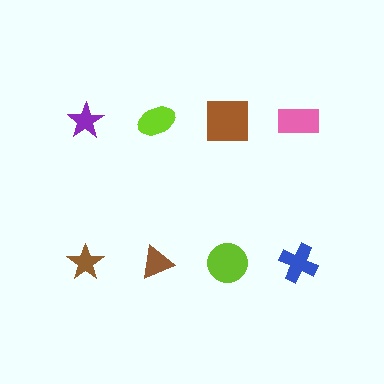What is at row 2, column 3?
A lime circle.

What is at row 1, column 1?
A purple star.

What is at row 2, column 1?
A brown star.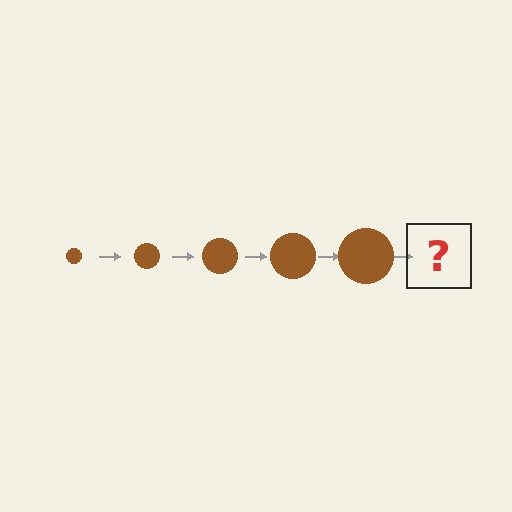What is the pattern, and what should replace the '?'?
The pattern is that the circle gets progressively larger each step. The '?' should be a brown circle, larger than the previous one.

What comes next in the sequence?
The next element should be a brown circle, larger than the previous one.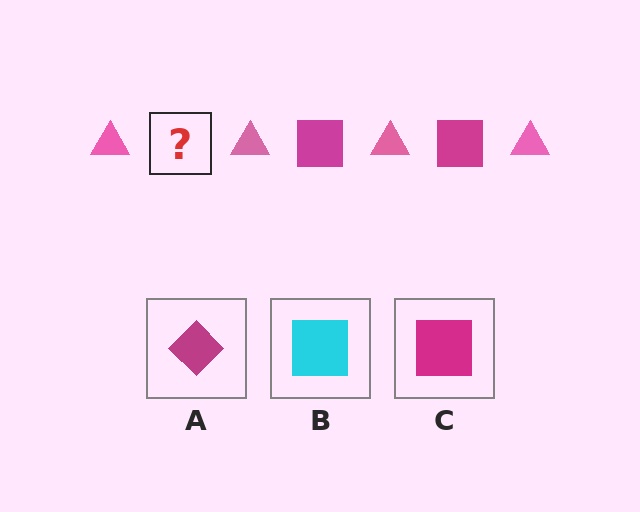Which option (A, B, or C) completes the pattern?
C.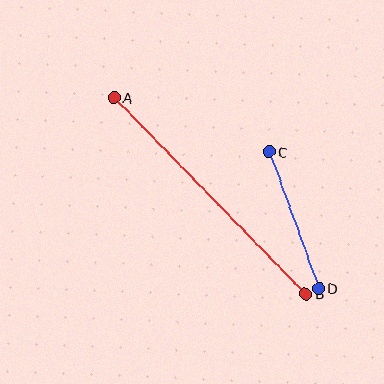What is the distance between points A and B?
The distance is approximately 275 pixels.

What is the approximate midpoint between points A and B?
The midpoint is at approximately (210, 196) pixels.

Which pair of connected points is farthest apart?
Points A and B are farthest apart.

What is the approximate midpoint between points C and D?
The midpoint is at approximately (294, 220) pixels.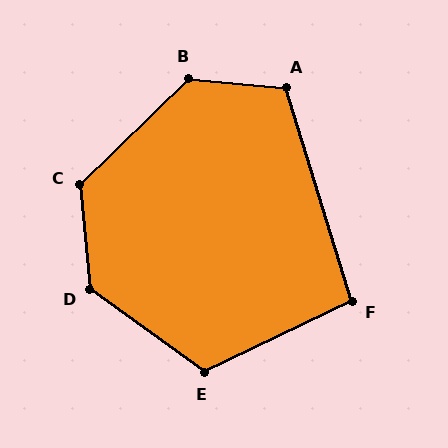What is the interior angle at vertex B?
Approximately 130 degrees (obtuse).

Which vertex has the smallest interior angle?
F, at approximately 99 degrees.